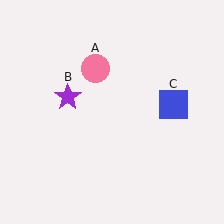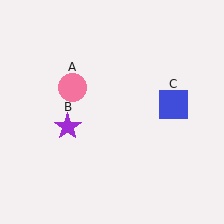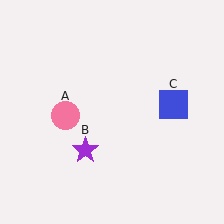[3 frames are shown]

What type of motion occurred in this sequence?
The pink circle (object A), purple star (object B) rotated counterclockwise around the center of the scene.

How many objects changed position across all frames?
2 objects changed position: pink circle (object A), purple star (object B).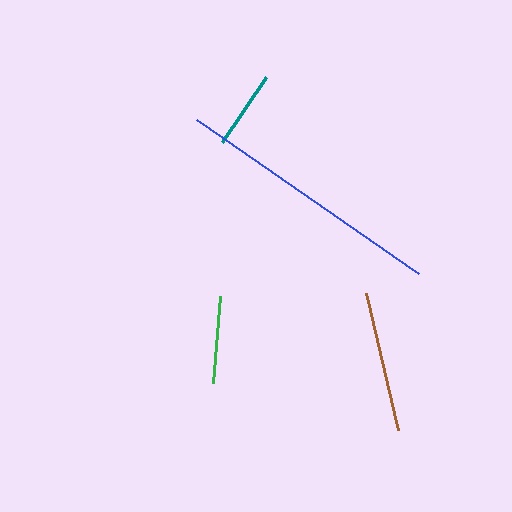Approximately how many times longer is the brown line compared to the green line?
The brown line is approximately 1.6 times the length of the green line.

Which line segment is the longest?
The blue line is the longest at approximately 270 pixels.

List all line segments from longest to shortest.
From longest to shortest: blue, brown, green, teal.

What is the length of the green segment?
The green segment is approximately 87 pixels long.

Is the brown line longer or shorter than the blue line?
The blue line is longer than the brown line.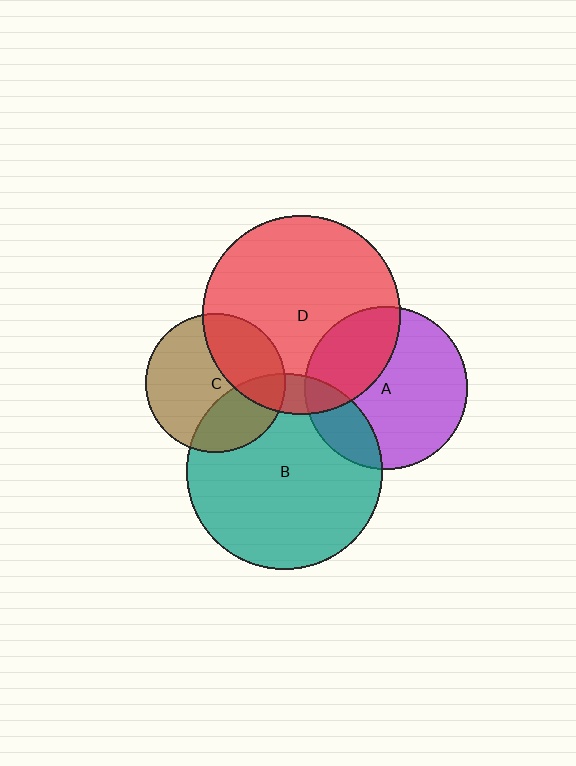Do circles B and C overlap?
Yes.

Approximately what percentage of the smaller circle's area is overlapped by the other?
Approximately 30%.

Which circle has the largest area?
Circle D (red).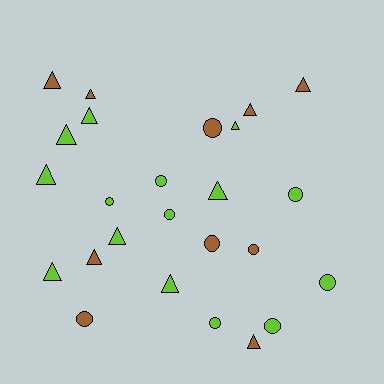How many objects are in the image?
There are 25 objects.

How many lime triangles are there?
There are 8 lime triangles.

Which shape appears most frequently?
Triangle, with 14 objects.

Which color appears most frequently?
Lime, with 15 objects.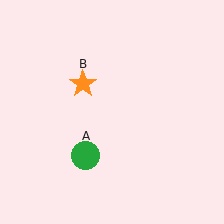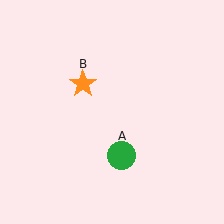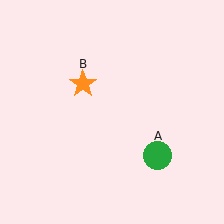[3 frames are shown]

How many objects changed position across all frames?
1 object changed position: green circle (object A).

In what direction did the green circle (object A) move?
The green circle (object A) moved right.